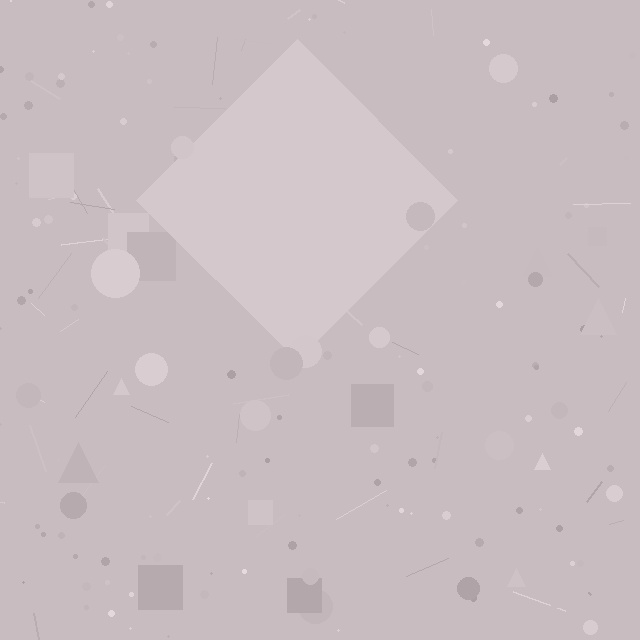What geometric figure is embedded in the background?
A diamond is embedded in the background.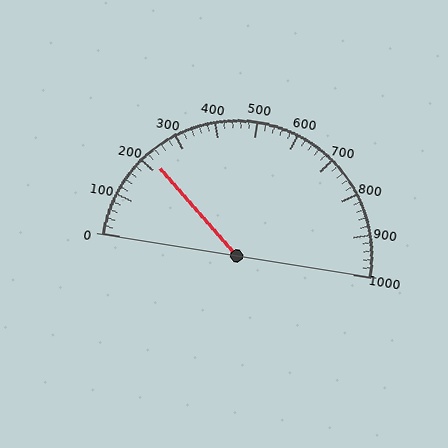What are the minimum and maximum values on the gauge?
The gauge ranges from 0 to 1000.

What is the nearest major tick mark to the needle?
The nearest major tick mark is 200.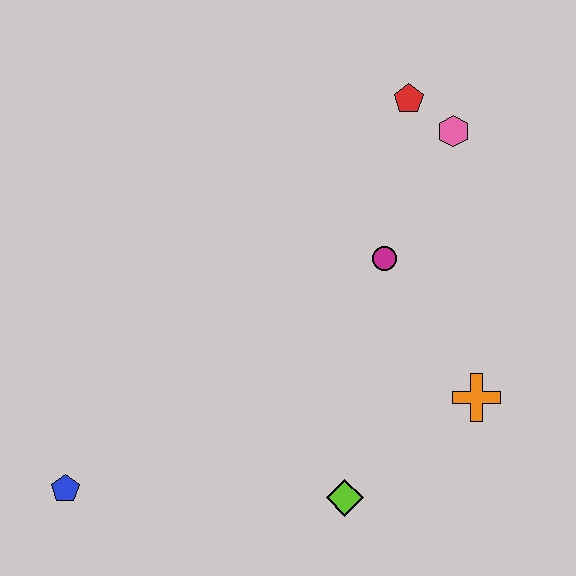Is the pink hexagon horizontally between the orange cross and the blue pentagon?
Yes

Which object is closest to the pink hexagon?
The red pentagon is closest to the pink hexagon.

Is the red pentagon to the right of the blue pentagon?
Yes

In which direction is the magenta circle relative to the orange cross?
The magenta circle is above the orange cross.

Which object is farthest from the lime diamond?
The red pentagon is farthest from the lime diamond.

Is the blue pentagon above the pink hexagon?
No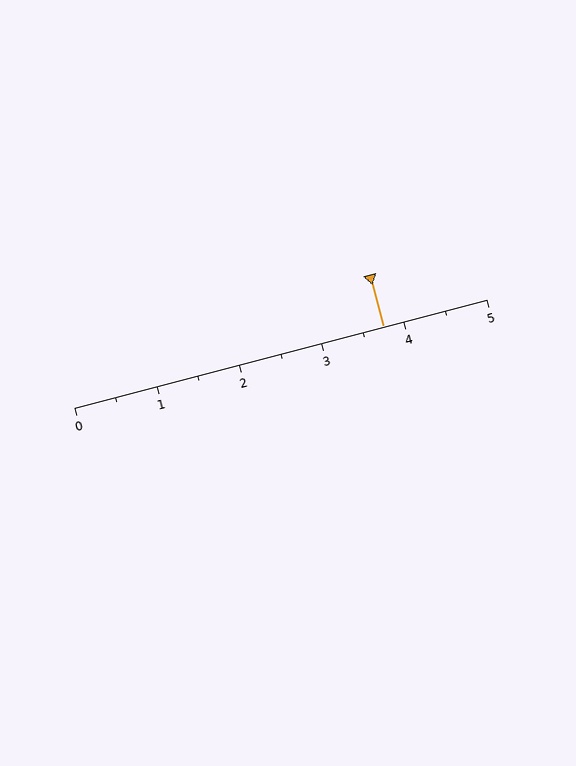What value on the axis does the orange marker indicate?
The marker indicates approximately 3.8.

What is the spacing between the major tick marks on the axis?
The major ticks are spaced 1 apart.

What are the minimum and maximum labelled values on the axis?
The axis runs from 0 to 5.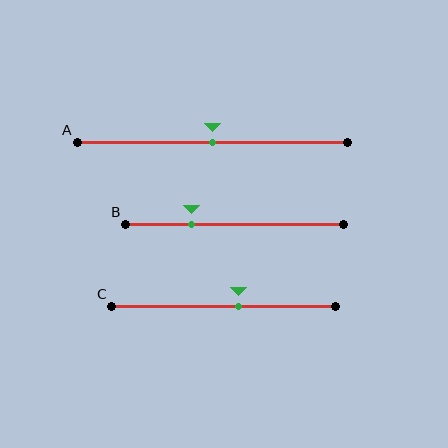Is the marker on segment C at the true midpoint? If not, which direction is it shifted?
No, the marker on segment C is shifted to the right by about 7% of the segment length.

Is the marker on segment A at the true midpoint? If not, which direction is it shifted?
Yes, the marker on segment A is at the true midpoint.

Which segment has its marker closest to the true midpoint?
Segment A has its marker closest to the true midpoint.